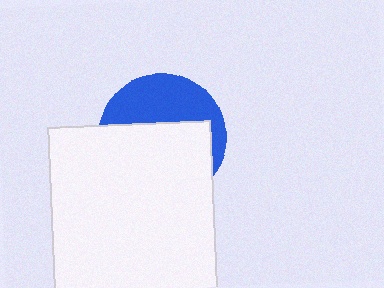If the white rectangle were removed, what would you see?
You would see the complete blue circle.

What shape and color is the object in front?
The object in front is a white rectangle.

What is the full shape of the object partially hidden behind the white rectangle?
The partially hidden object is a blue circle.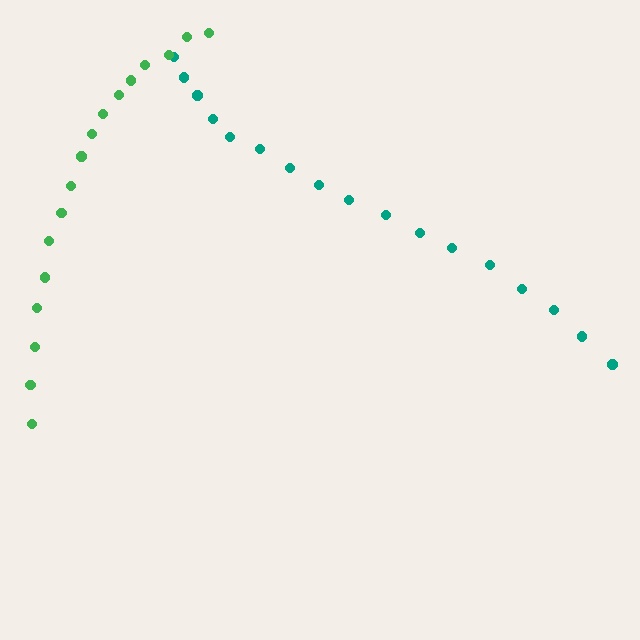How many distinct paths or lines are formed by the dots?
There are 2 distinct paths.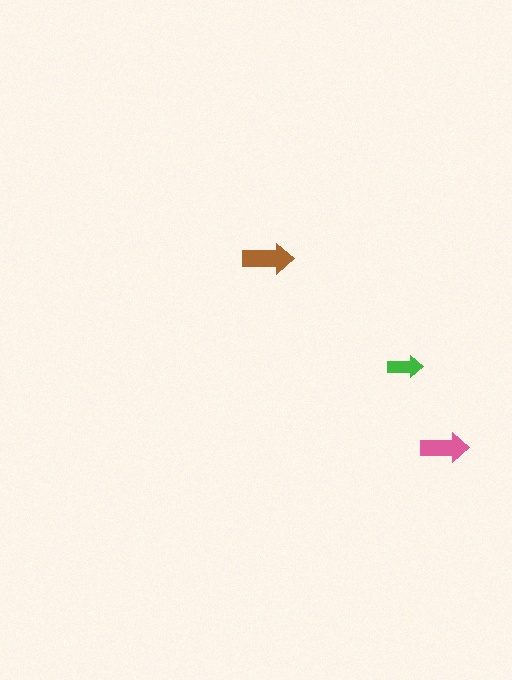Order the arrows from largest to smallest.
the brown one, the pink one, the green one.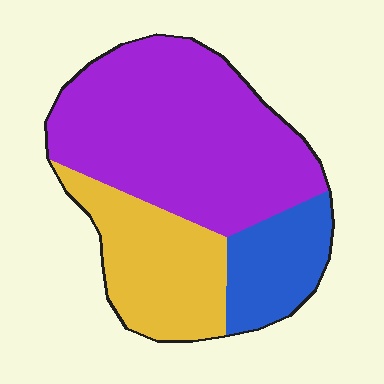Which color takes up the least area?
Blue, at roughly 15%.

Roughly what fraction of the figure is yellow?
Yellow takes up about one quarter (1/4) of the figure.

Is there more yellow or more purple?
Purple.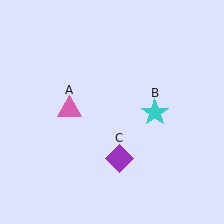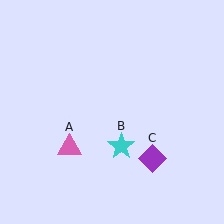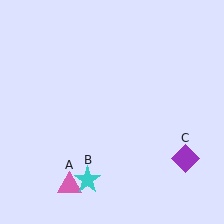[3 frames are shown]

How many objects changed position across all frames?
3 objects changed position: pink triangle (object A), cyan star (object B), purple diamond (object C).